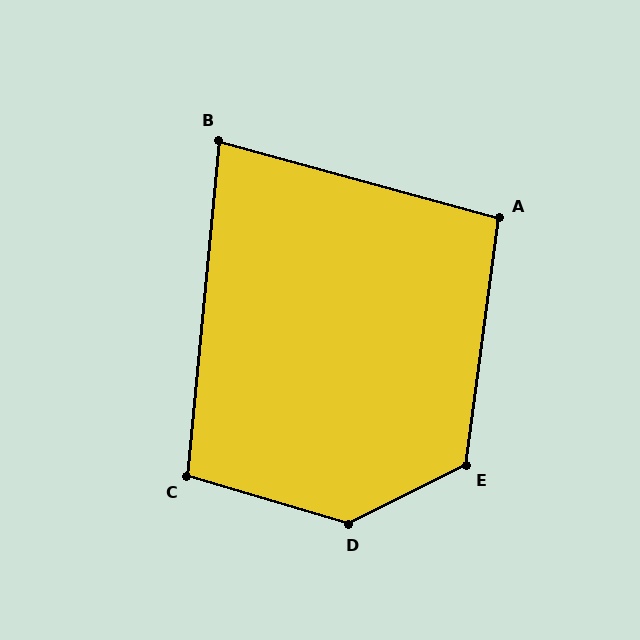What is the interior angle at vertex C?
Approximately 101 degrees (obtuse).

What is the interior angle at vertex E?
Approximately 124 degrees (obtuse).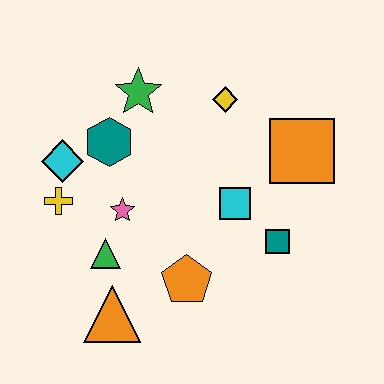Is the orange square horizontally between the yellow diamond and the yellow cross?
No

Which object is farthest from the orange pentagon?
The green star is farthest from the orange pentagon.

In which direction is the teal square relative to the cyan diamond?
The teal square is to the right of the cyan diamond.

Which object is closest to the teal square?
The cyan square is closest to the teal square.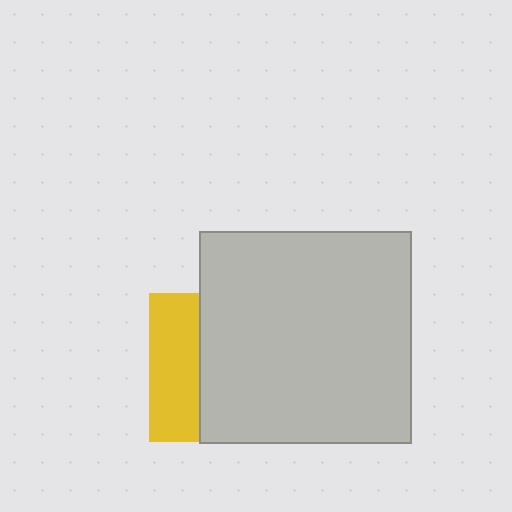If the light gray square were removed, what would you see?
You would see the complete yellow square.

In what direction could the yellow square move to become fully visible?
The yellow square could move left. That would shift it out from behind the light gray square entirely.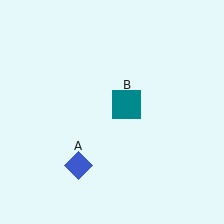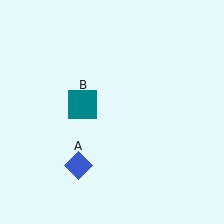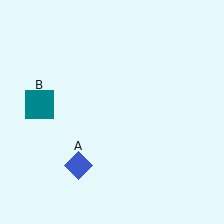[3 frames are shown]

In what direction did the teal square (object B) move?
The teal square (object B) moved left.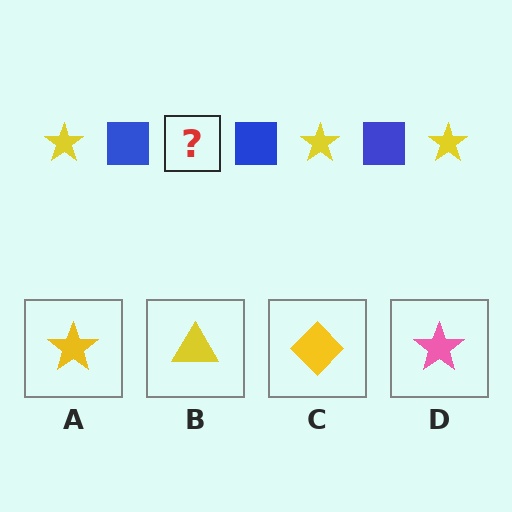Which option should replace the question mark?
Option A.